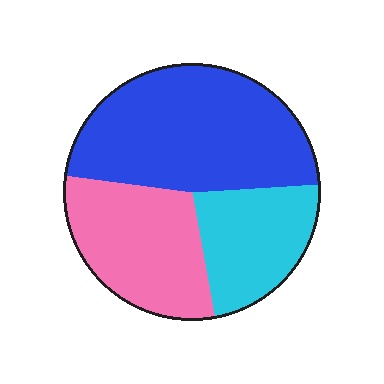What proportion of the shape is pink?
Pink covers 30% of the shape.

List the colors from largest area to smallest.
From largest to smallest: blue, pink, cyan.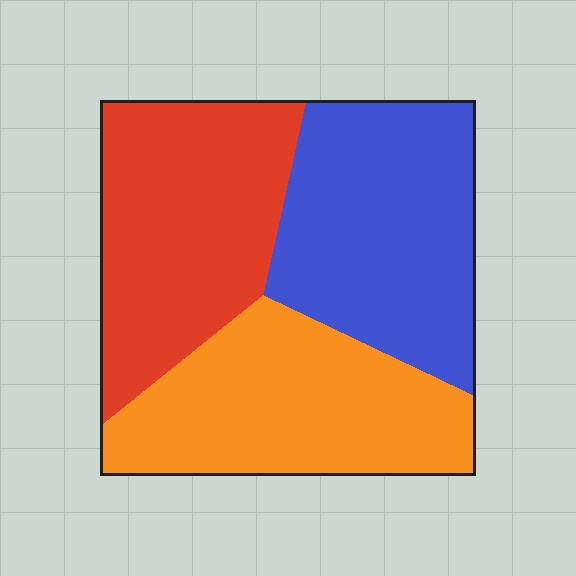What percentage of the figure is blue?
Blue takes up about one third (1/3) of the figure.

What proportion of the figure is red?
Red takes up about one third (1/3) of the figure.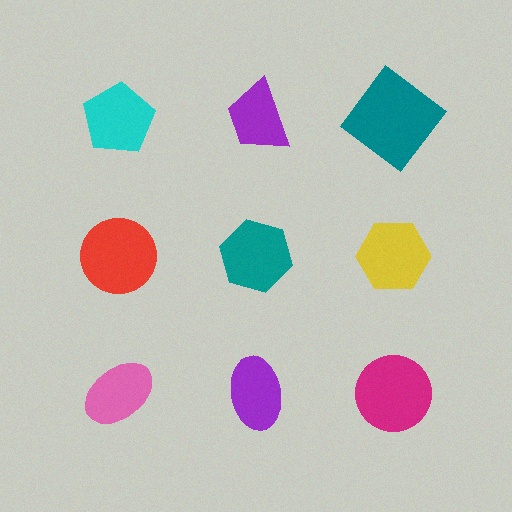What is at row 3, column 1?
A pink ellipse.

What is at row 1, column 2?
A purple trapezoid.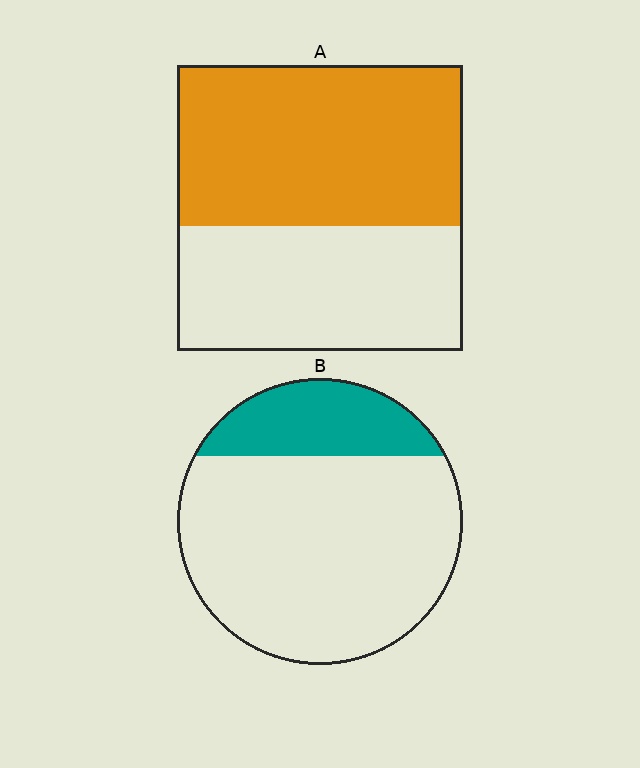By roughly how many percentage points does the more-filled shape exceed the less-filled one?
By roughly 35 percentage points (A over B).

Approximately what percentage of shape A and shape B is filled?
A is approximately 55% and B is approximately 20%.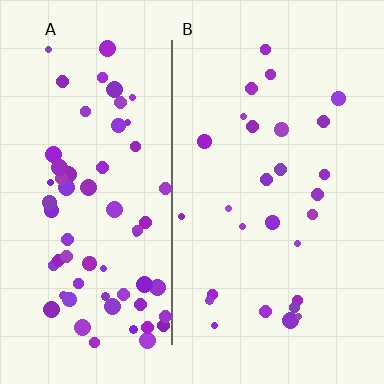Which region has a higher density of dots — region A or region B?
A (the left).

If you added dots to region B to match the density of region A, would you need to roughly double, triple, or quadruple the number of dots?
Approximately double.